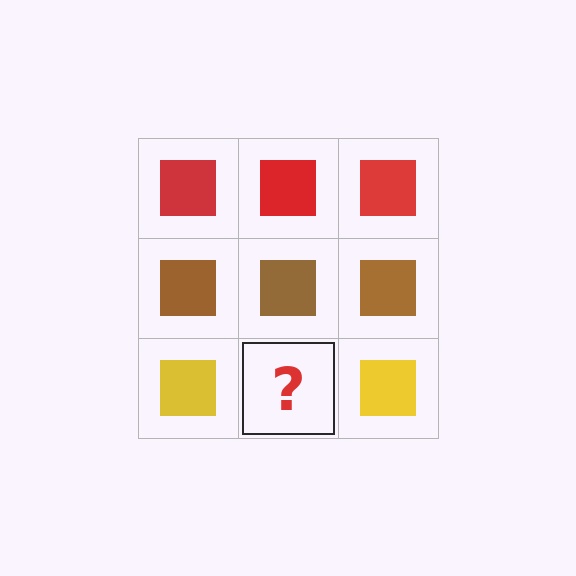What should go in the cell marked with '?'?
The missing cell should contain a yellow square.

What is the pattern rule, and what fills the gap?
The rule is that each row has a consistent color. The gap should be filled with a yellow square.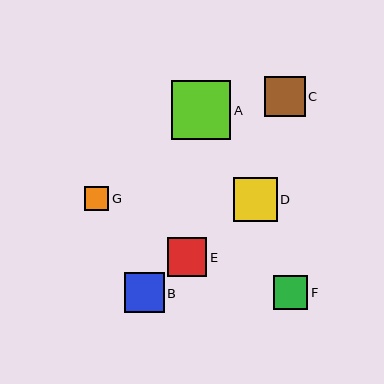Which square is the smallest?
Square G is the smallest with a size of approximately 24 pixels.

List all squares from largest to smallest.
From largest to smallest: A, D, C, B, E, F, G.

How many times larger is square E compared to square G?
Square E is approximately 1.6 times the size of square G.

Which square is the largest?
Square A is the largest with a size of approximately 59 pixels.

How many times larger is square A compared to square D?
Square A is approximately 1.3 times the size of square D.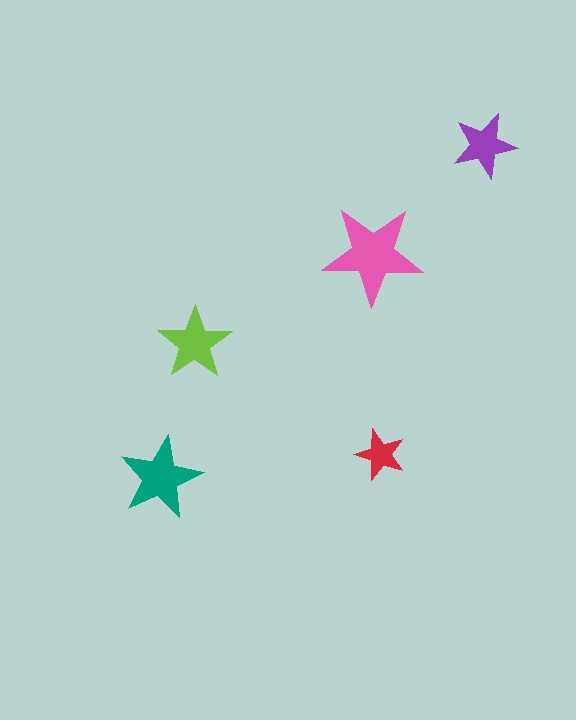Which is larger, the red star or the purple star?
The purple one.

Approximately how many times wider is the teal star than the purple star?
About 1.5 times wider.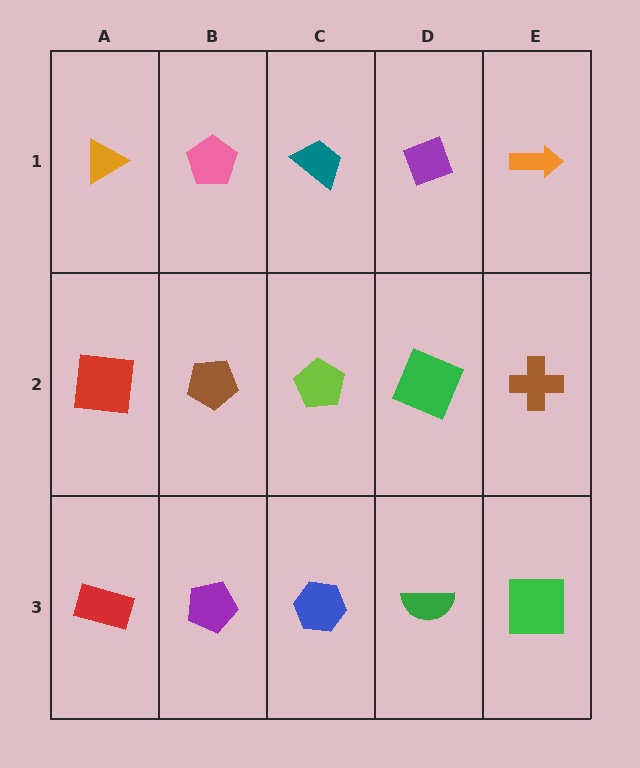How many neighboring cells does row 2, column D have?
4.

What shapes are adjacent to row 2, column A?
An orange triangle (row 1, column A), a red rectangle (row 3, column A), a brown pentagon (row 2, column B).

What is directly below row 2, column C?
A blue hexagon.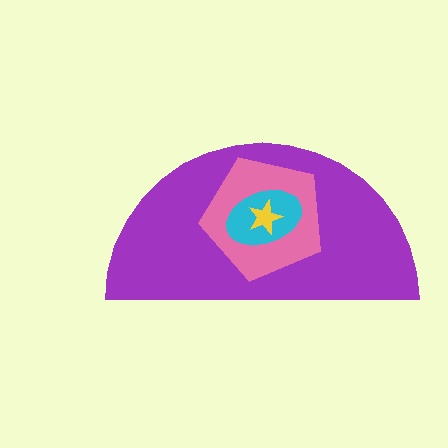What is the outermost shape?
The purple semicircle.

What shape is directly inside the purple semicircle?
The pink pentagon.